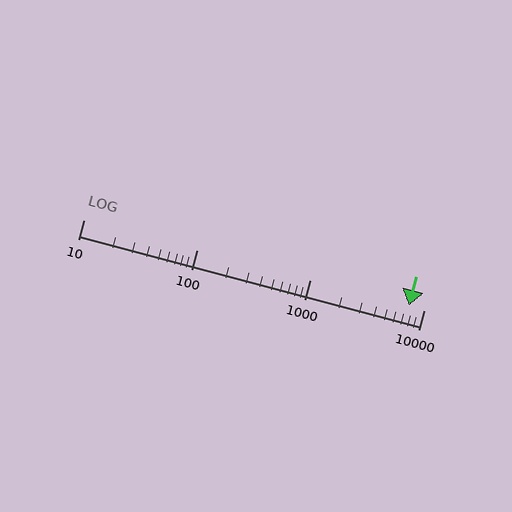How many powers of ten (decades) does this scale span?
The scale spans 3 decades, from 10 to 10000.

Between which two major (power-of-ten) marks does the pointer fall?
The pointer is between 1000 and 10000.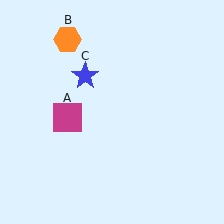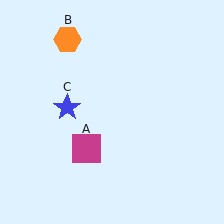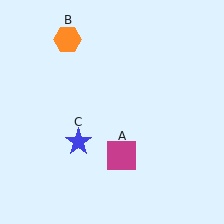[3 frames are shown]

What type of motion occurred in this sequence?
The magenta square (object A), blue star (object C) rotated counterclockwise around the center of the scene.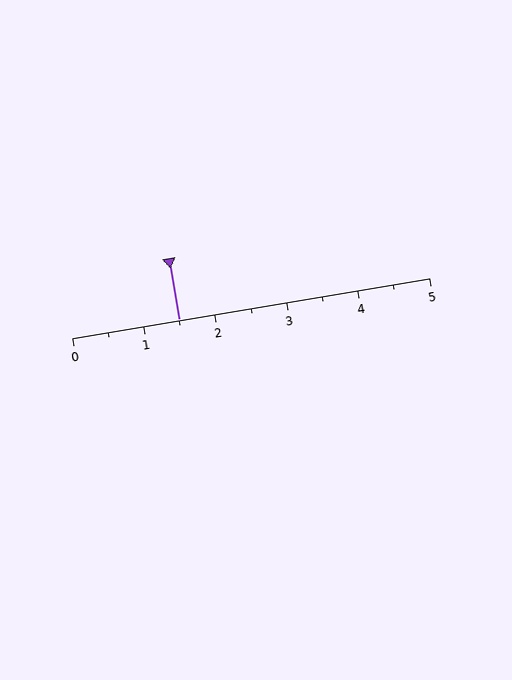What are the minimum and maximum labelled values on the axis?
The axis runs from 0 to 5.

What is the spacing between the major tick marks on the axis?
The major ticks are spaced 1 apart.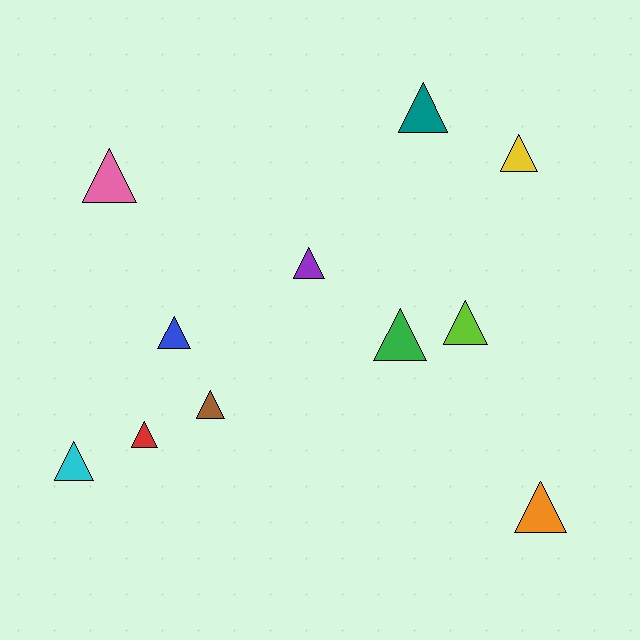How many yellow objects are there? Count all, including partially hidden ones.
There is 1 yellow object.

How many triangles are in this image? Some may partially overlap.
There are 11 triangles.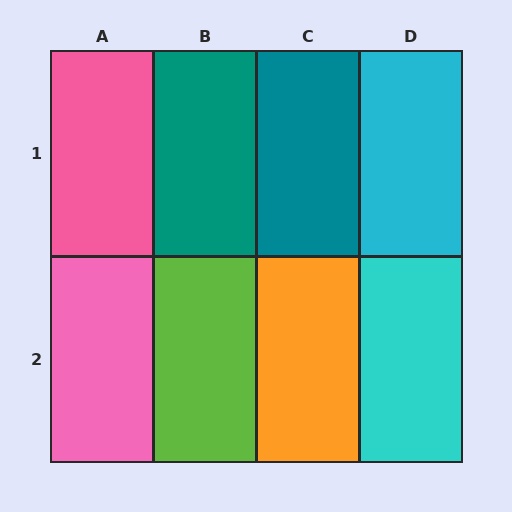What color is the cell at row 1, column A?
Pink.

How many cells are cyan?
2 cells are cyan.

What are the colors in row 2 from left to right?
Pink, lime, orange, cyan.